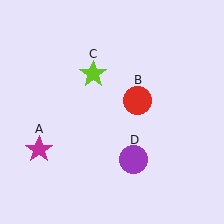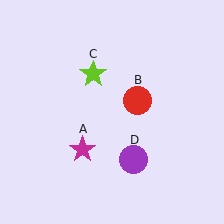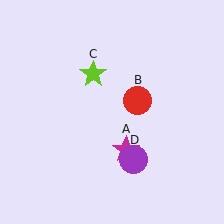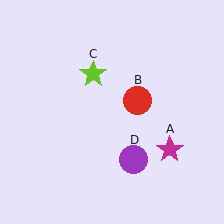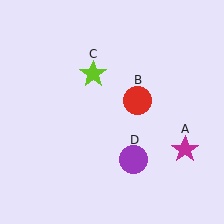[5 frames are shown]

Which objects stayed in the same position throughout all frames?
Red circle (object B) and lime star (object C) and purple circle (object D) remained stationary.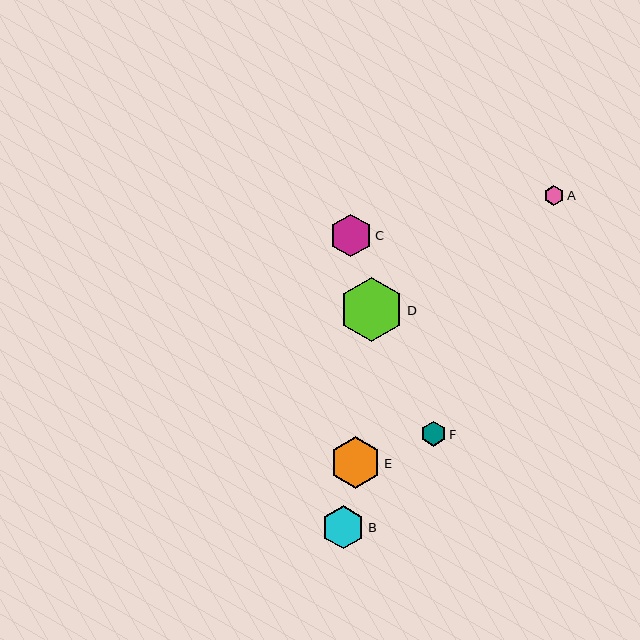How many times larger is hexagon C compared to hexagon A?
Hexagon C is approximately 2.1 times the size of hexagon A.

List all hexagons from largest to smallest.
From largest to smallest: D, E, B, C, F, A.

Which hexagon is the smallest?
Hexagon A is the smallest with a size of approximately 20 pixels.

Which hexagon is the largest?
Hexagon D is the largest with a size of approximately 64 pixels.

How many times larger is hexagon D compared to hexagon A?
Hexagon D is approximately 3.2 times the size of hexagon A.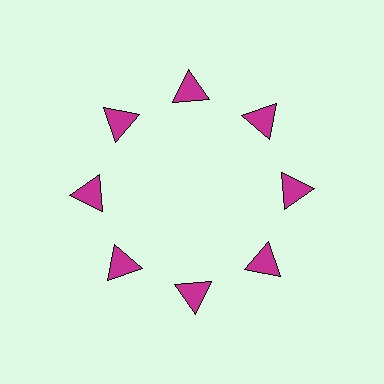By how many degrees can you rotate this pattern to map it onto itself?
The pattern maps onto itself every 45 degrees of rotation.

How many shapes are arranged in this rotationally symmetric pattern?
There are 8 shapes, arranged in 8 groups of 1.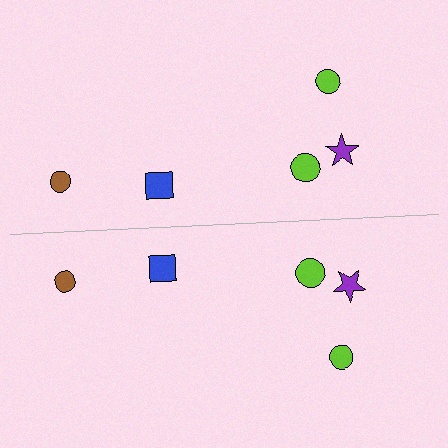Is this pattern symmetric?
Yes, this pattern has bilateral (reflection) symmetry.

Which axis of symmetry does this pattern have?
The pattern has a horizontal axis of symmetry running through the center of the image.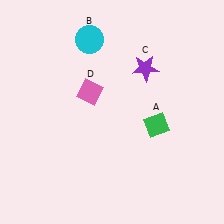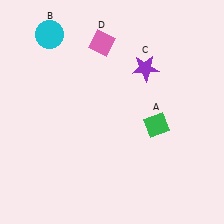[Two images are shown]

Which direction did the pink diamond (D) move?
The pink diamond (D) moved up.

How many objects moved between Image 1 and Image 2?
2 objects moved between the two images.